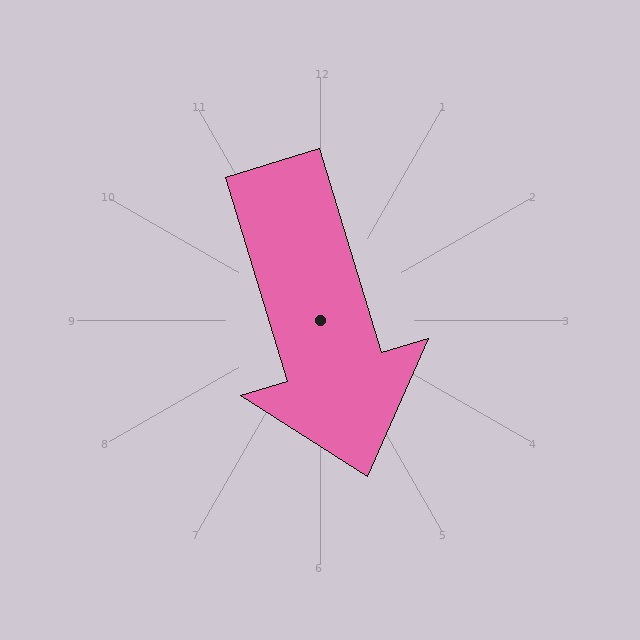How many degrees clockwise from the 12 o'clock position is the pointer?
Approximately 163 degrees.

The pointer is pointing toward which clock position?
Roughly 5 o'clock.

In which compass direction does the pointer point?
South.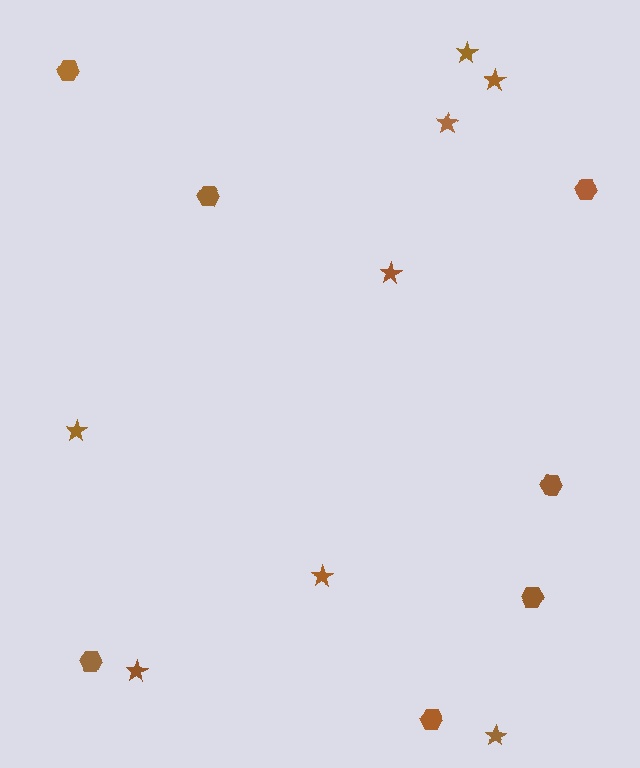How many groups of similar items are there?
There are 2 groups: one group of stars (8) and one group of hexagons (7).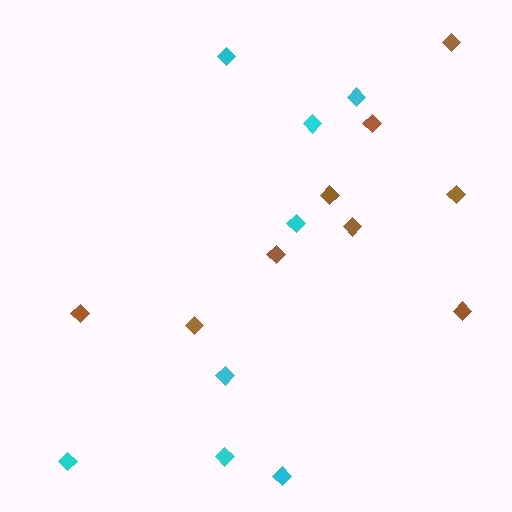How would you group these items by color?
There are 2 groups: one group of cyan diamonds (8) and one group of brown diamonds (9).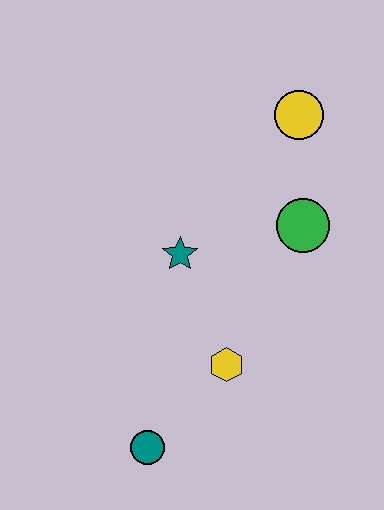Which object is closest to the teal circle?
The yellow hexagon is closest to the teal circle.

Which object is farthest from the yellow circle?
The teal circle is farthest from the yellow circle.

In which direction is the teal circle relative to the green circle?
The teal circle is below the green circle.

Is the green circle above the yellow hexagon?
Yes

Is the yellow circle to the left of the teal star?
No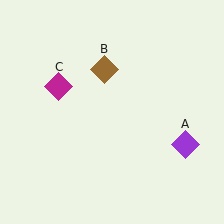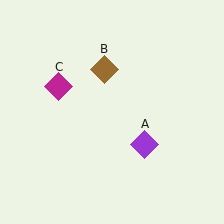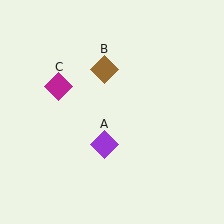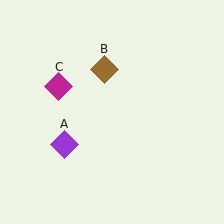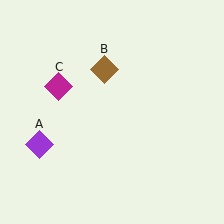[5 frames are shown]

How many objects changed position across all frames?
1 object changed position: purple diamond (object A).